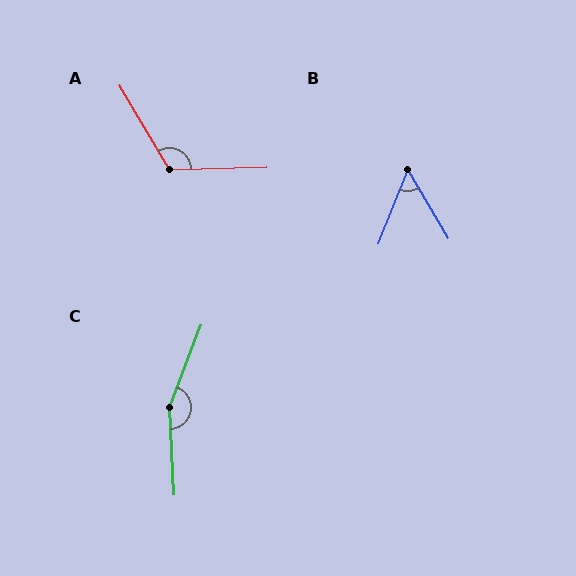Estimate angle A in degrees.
Approximately 119 degrees.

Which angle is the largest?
C, at approximately 156 degrees.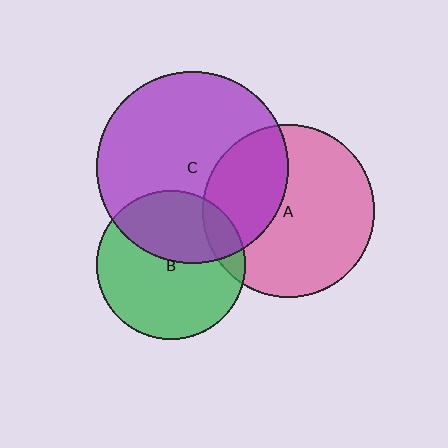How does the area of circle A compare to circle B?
Approximately 1.3 times.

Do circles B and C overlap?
Yes.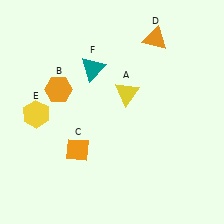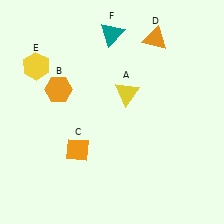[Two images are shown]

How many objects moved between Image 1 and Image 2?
2 objects moved between the two images.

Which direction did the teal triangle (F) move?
The teal triangle (F) moved up.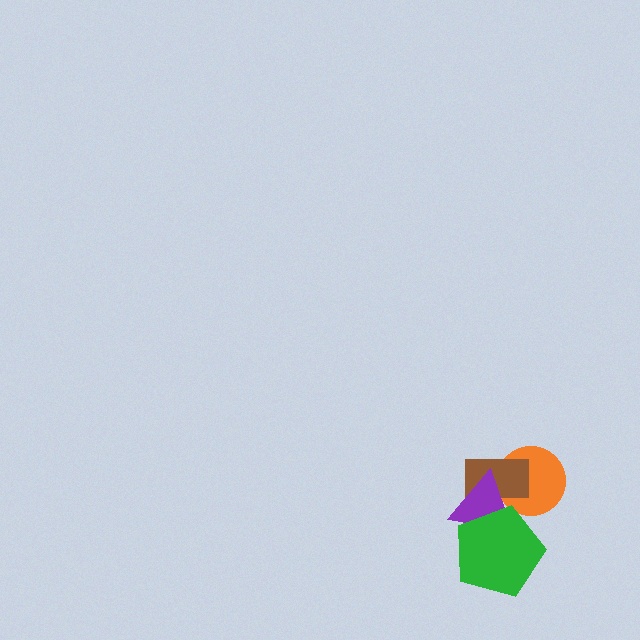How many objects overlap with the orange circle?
2 objects overlap with the orange circle.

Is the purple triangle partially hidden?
Yes, it is partially covered by another shape.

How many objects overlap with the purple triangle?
3 objects overlap with the purple triangle.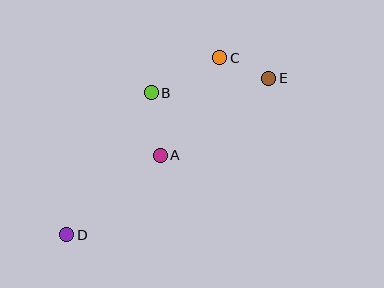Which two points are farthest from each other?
Points D and E are farthest from each other.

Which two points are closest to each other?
Points C and E are closest to each other.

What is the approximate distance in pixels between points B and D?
The distance between B and D is approximately 165 pixels.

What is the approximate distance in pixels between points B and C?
The distance between B and C is approximately 77 pixels.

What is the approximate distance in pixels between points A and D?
The distance between A and D is approximately 123 pixels.